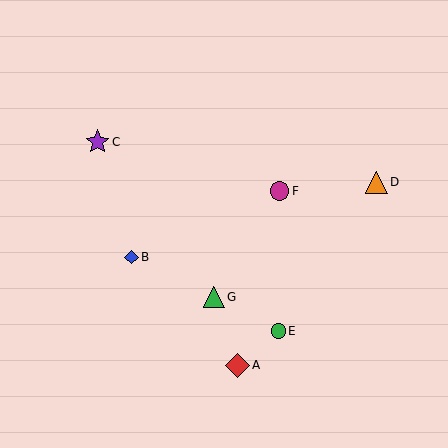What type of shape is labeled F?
Shape F is a magenta circle.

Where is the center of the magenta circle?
The center of the magenta circle is at (280, 191).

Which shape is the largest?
The purple star (labeled C) is the largest.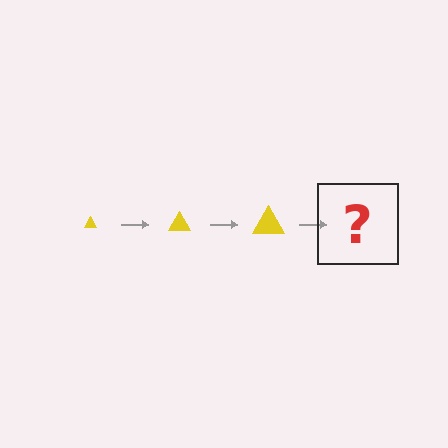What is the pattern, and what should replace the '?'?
The pattern is that the triangle gets progressively larger each step. The '?' should be a yellow triangle, larger than the previous one.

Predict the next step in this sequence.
The next step is a yellow triangle, larger than the previous one.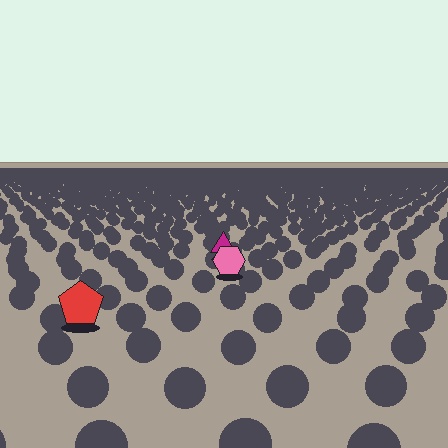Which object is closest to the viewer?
The red pentagon is closest. The texture marks near it are larger and more spread out.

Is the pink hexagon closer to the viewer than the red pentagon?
No. The red pentagon is closer — you can tell from the texture gradient: the ground texture is coarser near it.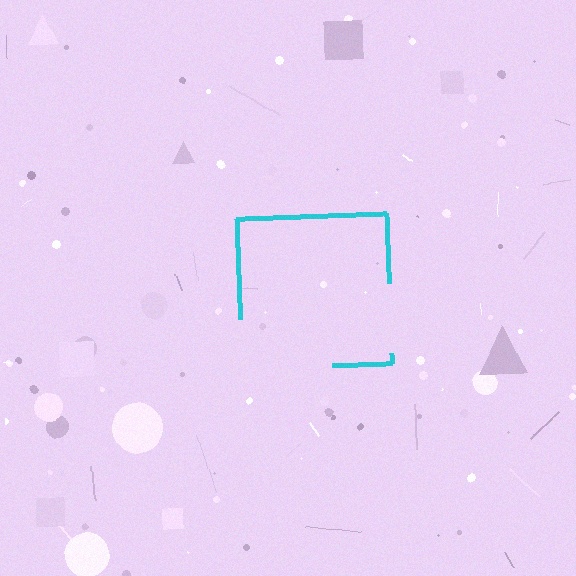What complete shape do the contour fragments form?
The contour fragments form a square.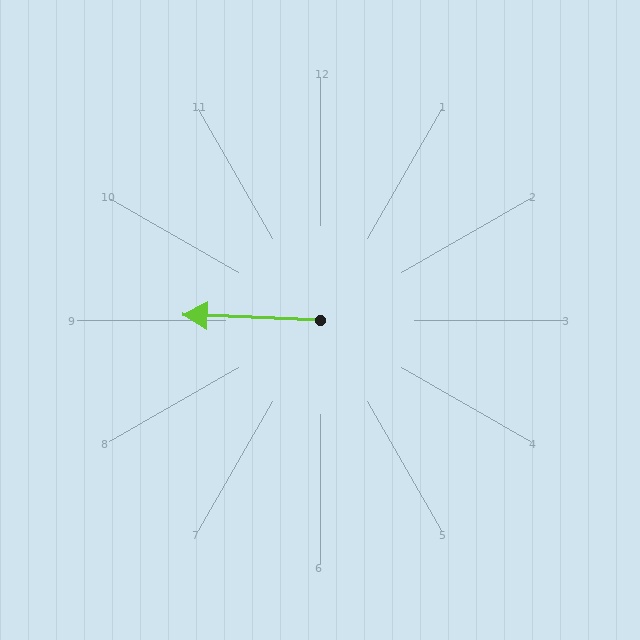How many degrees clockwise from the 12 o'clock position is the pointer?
Approximately 272 degrees.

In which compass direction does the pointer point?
West.